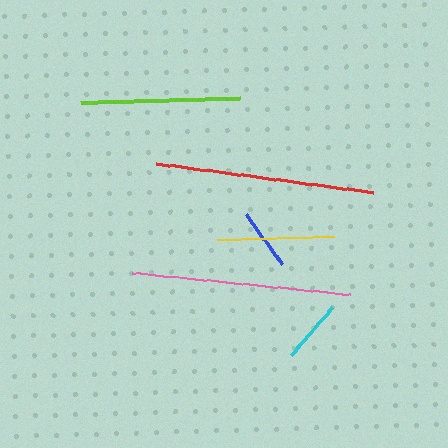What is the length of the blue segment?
The blue segment is approximately 62 pixels long.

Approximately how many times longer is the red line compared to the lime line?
The red line is approximately 1.4 times the length of the lime line.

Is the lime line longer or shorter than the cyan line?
The lime line is longer than the cyan line.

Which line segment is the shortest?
The blue line is the shortest at approximately 62 pixels.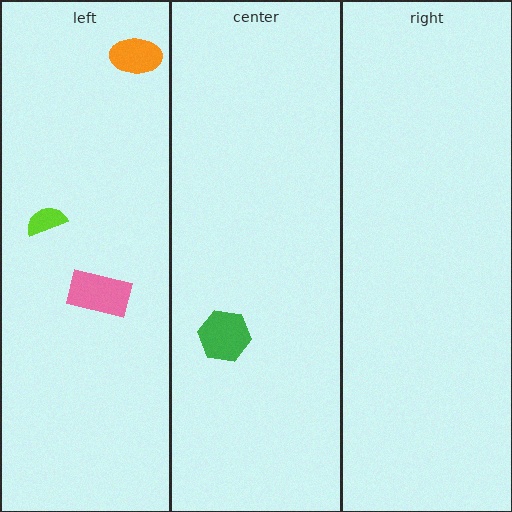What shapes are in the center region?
The green hexagon.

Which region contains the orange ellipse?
The left region.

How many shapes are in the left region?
3.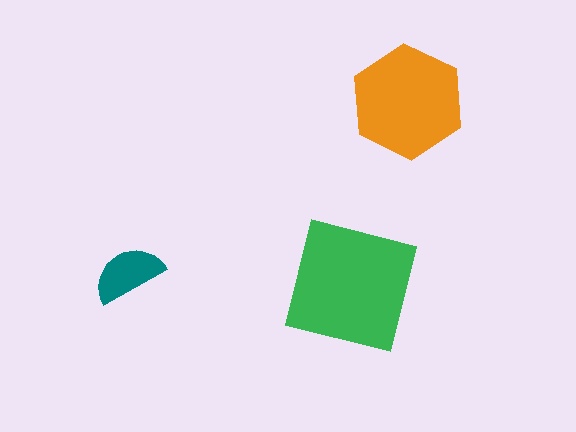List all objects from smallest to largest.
The teal semicircle, the orange hexagon, the green square.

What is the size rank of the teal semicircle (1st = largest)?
3rd.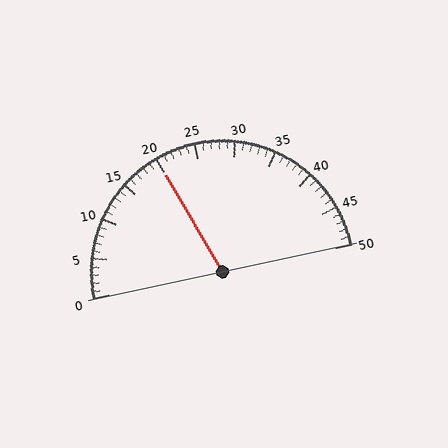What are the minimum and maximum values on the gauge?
The gauge ranges from 0 to 50.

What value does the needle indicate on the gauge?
The needle indicates approximately 20.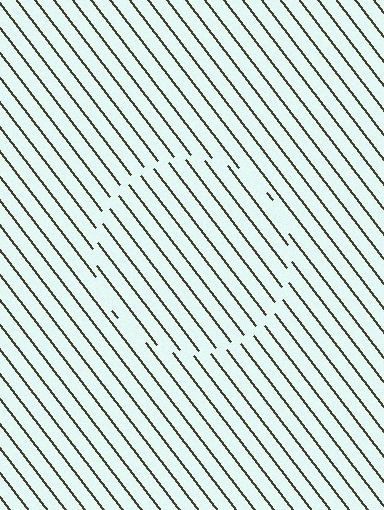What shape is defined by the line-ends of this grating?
An illusory circle. The interior of the shape contains the same grating, shifted by half a period — the contour is defined by the phase discontinuity where line-ends from the inner and outer gratings abut.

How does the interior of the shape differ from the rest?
The interior of the shape contains the same grating, shifted by half a period — the contour is defined by the phase discontinuity where line-ends from the inner and outer gratings abut.